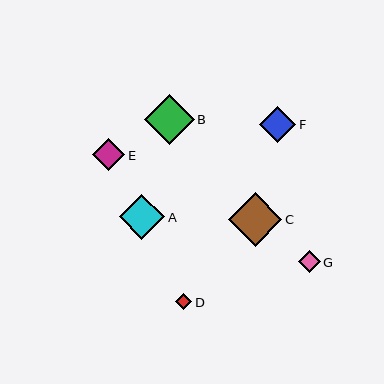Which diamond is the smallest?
Diamond D is the smallest with a size of approximately 16 pixels.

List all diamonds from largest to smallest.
From largest to smallest: C, B, A, F, E, G, D.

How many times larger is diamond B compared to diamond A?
Diamond B is approximately 1.1 times the size of diamond A.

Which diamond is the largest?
Diamond C is the largest with a size of approximately 54 pixels.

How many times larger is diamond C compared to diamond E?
Diamond C is approximately 1.7 times the size of diamond E.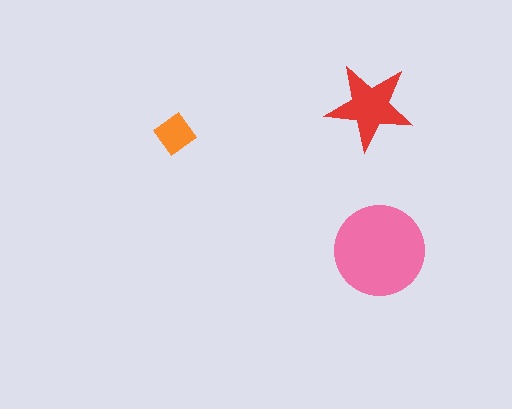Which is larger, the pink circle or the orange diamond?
The pink circle.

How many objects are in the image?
There are 3 objects in the image.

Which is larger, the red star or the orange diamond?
The red star.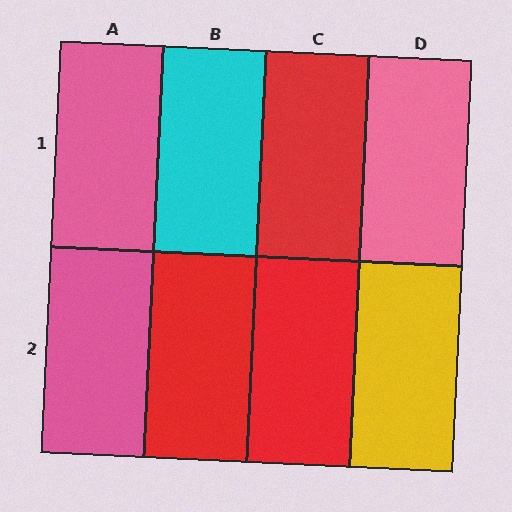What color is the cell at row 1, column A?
Pink.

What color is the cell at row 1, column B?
Cyan.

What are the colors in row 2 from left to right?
Pink, red, red, yellow.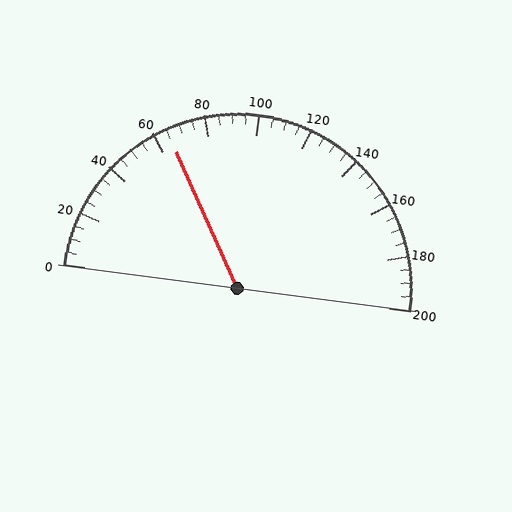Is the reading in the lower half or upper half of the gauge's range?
The reading is in the lower half of the range (0 to 200).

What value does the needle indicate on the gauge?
The needle indicates approximately 65.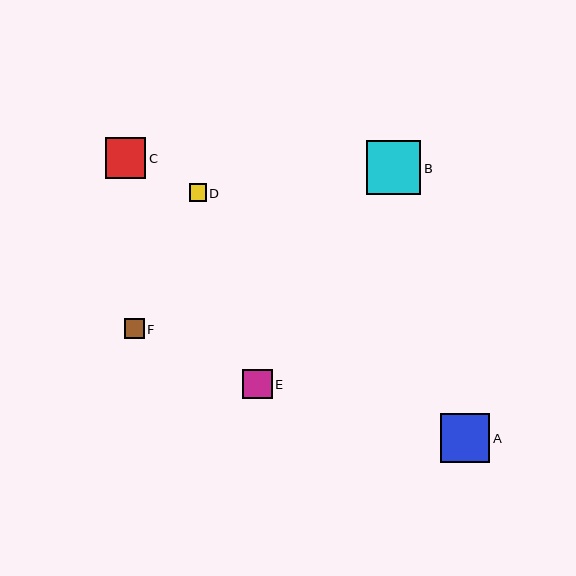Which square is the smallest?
Square D is the smallest with a size of approximately 17 pixels.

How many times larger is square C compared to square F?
Square C is approximately 2.0 times the size of square F.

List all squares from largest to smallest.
From largest to smallest: B, A, C, E, F, D.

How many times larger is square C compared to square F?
Square C is approximately 2.0 times the size of square F.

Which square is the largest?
Square B is the largest with a size of approximately 54 pixels.